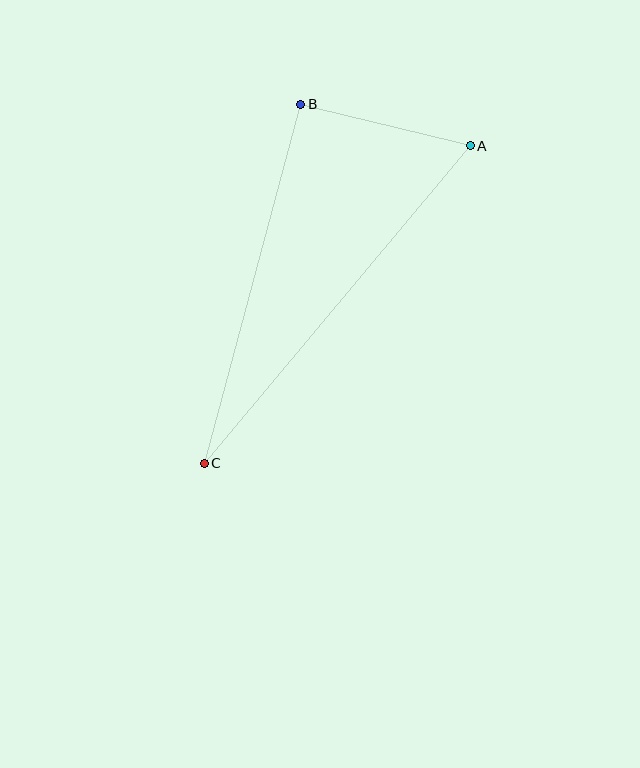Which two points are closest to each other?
Points A and B are closest to each other.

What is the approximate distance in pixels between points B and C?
The distance between B and C is approximately 372 pixels.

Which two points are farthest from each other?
Points A and C are farthest from each other.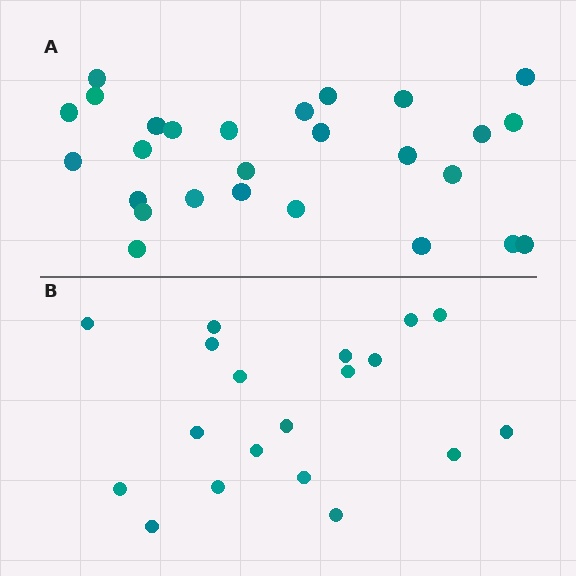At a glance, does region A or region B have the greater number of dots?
Region A (the top region) has more dots.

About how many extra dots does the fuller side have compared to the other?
Region A has roughly 8 or so more dots than region B.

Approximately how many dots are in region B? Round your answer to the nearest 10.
About 20 dots. (The exact count is 19, which rounds to 20.)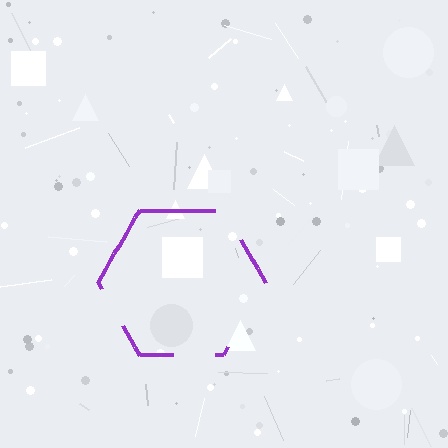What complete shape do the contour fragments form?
The contour fragments form a hexagon.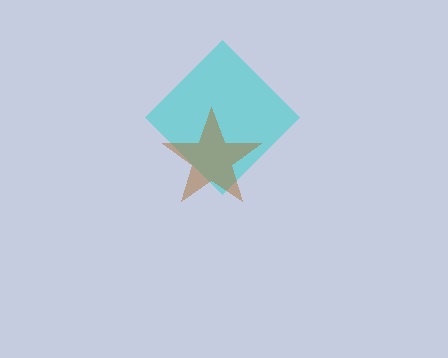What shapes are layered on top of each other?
The layered shapes are: a cyan diamond, a brown star.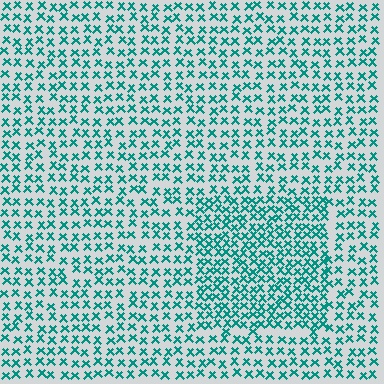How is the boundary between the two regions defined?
The boundary is defined by a change in element density (approximately 1.7x ratio). All elements are the same color, size, and shape.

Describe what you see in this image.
The image contains small teal elements arranged at two different densities. A rectangle-shaped region is visible where the elements are more densely packed than the surrounding area.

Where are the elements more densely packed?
The elements are more densely packed inside the rectangle boundary.